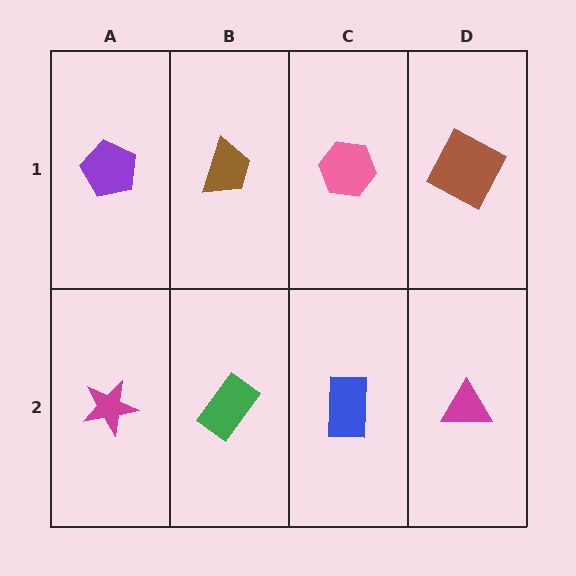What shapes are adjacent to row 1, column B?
A green rectangle (row 2, column B), a purple pentagon (row 1, column A), a pink hexagon (row 1, column C).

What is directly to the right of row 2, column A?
A green rectangle.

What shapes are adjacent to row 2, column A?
A purple pentagon (row 1, column A), a green rectangle (row 2, column B).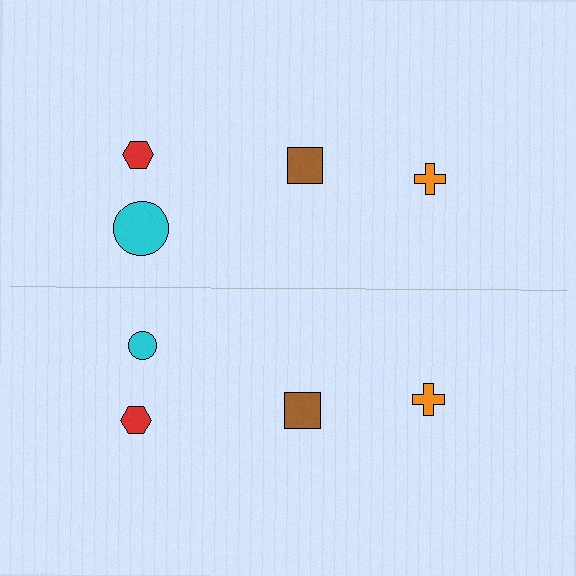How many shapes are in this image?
There are 8 shapes in this image.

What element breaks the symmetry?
The cyan circle on the bottom side has a different size than its mirror counterpart.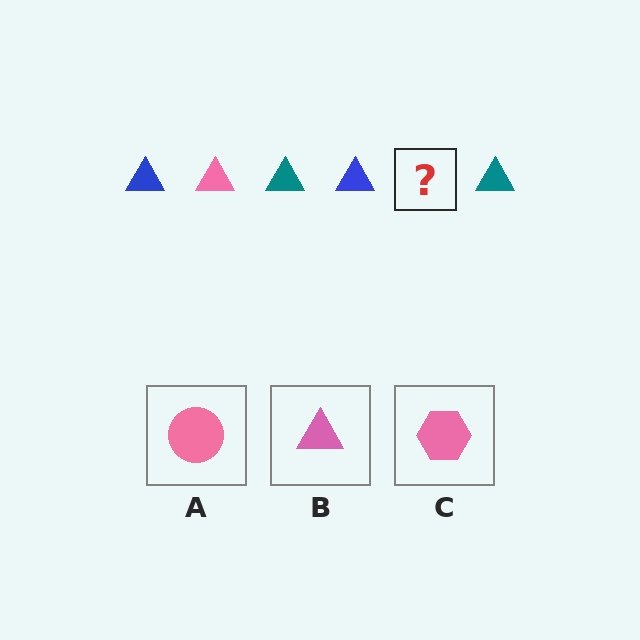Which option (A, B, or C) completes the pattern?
B.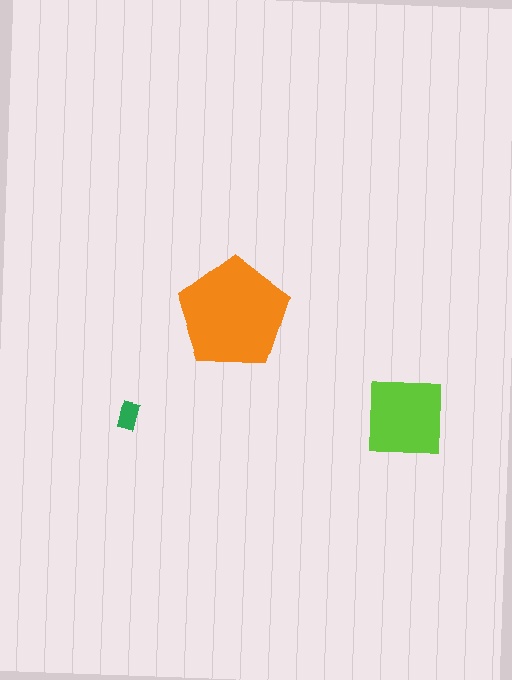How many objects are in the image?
There are 3 objects in the image.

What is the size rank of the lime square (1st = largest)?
2nd.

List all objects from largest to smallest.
The orange pentagon, the lime square, the green rectangle.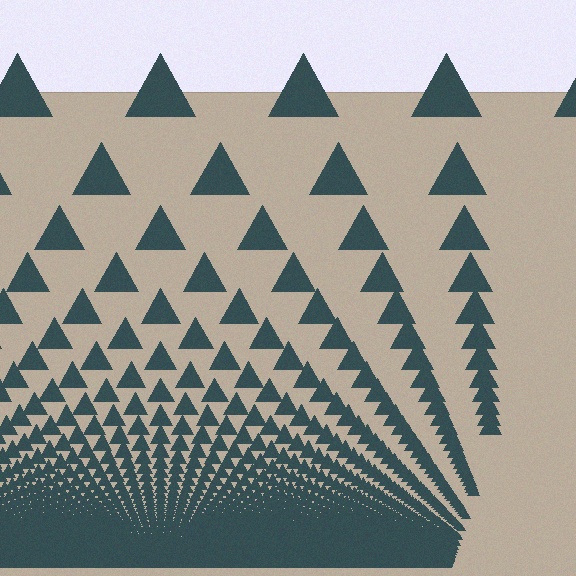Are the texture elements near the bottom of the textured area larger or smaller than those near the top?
Smaller. The gradient is inverted — elements near the bottom are smaller and denser.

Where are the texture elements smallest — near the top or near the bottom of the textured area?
Near the bottom.